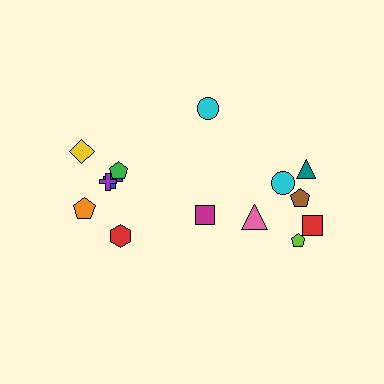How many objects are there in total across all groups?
There are 14 objects.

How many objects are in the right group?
There are 8 objects.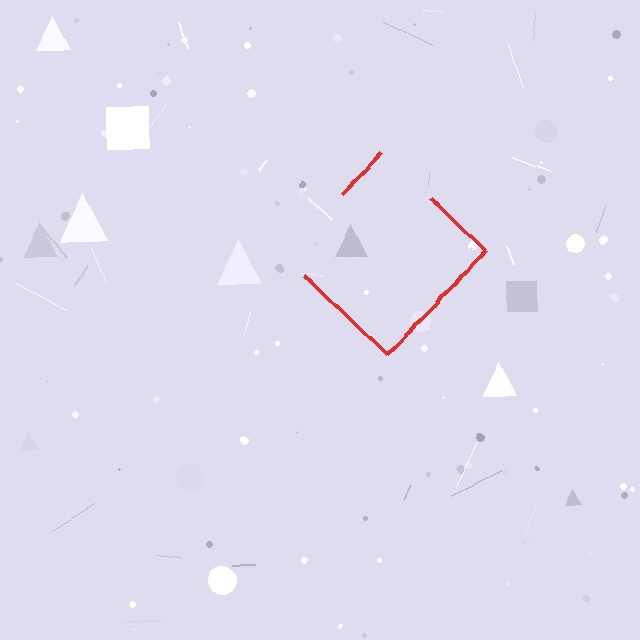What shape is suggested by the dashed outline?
The dashed outline suggests a diamond.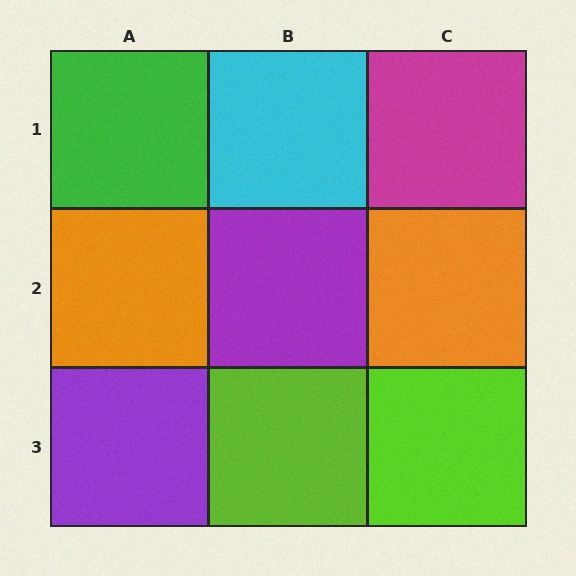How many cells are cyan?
1 cell is cyan.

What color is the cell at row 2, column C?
Orange.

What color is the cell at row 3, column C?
Lime.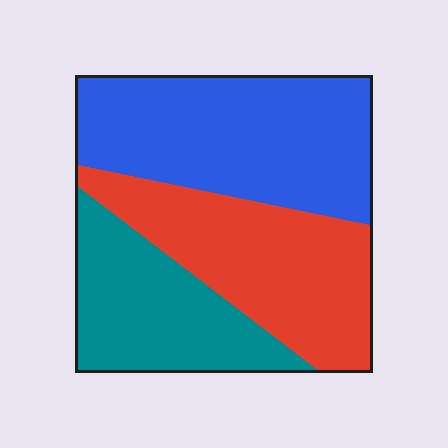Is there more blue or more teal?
Blue.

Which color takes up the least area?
Teal, at roughly 25%.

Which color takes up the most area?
Blue, at roughly 40%.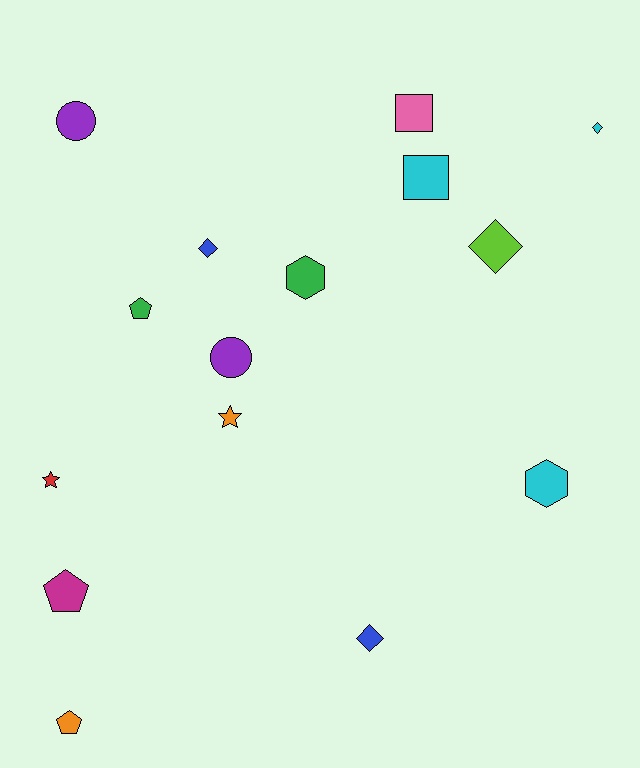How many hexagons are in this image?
There are 2 hexagons.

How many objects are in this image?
There are 15 objects.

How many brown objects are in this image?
There are no brown objects.